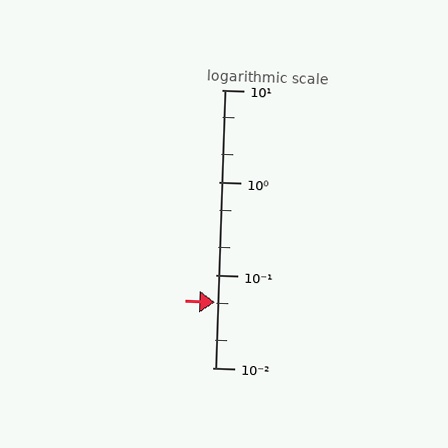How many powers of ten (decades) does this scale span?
The scale spans 3 decades, from 0.01 to 10.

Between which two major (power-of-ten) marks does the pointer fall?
The pointer is between 0.01 and 0.1.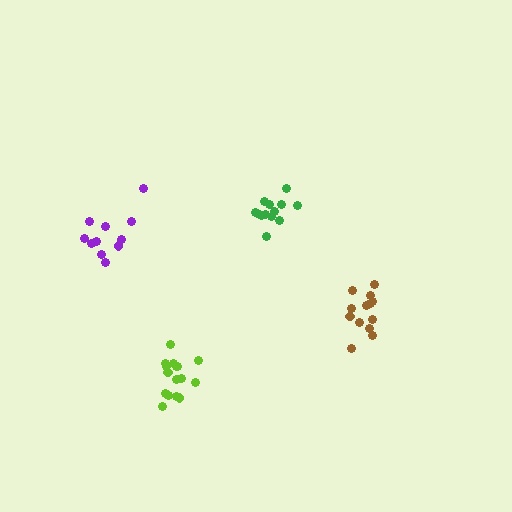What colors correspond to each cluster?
The clusters are colored: green, purple, lime, brown.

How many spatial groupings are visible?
There are 4 spatial groupings.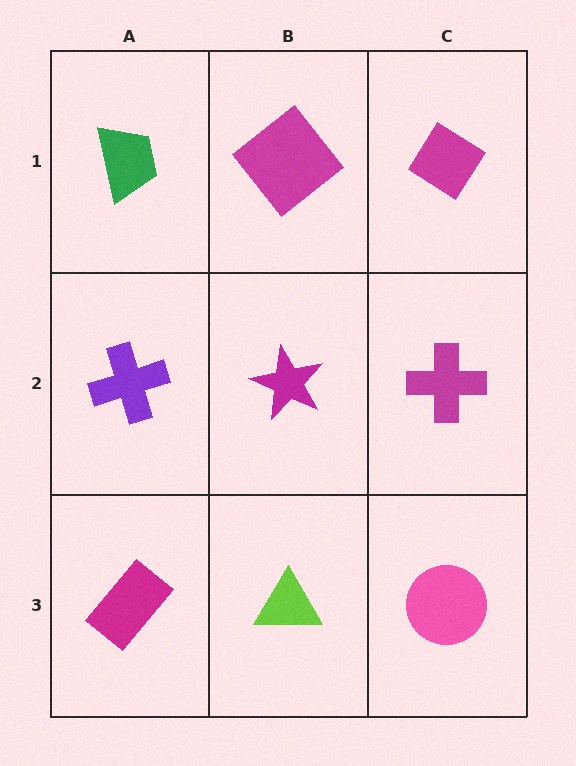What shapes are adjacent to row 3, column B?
A magenta star (row 2, column B), a magenta rectangle (row 3, column A), a pink circle (row 3, column C).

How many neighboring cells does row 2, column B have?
4.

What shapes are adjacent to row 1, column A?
A purple cross (row 2, column A), a magenta diamond (row 1, column B).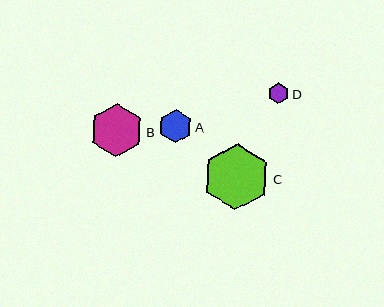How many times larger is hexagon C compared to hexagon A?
Hexagon C is approximately 2.0 times the size of hexagon A.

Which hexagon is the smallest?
Hexagon D is the smallest with a size of approximately 21 pixels.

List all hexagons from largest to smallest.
From largest to smallest: C, B, A, D.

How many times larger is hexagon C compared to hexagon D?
Hexagon C is approximately 3.2 times the size of hexagon D.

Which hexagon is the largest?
Hexagon C is the largest with a size of approximately 66 pixels.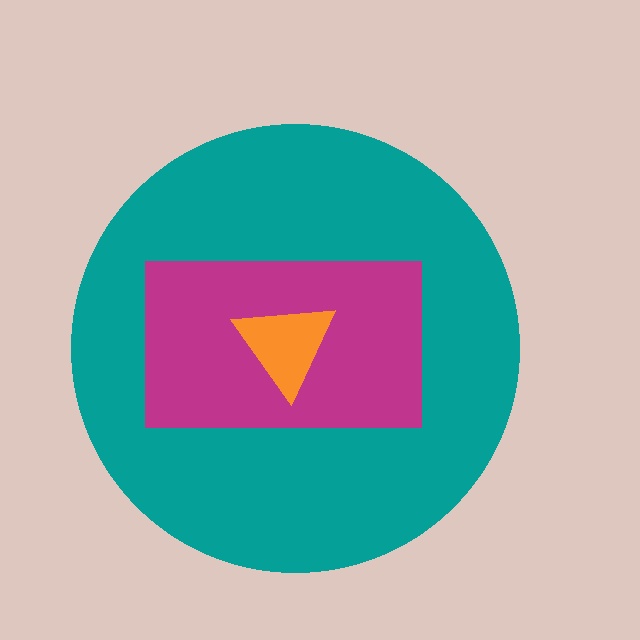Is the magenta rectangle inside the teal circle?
Yes.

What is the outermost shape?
The teal circle.